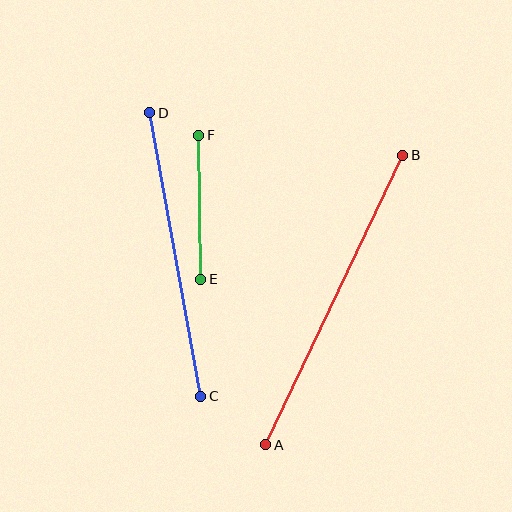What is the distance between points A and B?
The distance is approximately 321 pixels.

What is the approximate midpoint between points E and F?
The midpoint is at approximately (200, 207) pixels.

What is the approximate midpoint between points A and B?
The midpoint is at approximately (334, 300) pixels.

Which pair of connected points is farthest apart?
Points A and B are farthest apart.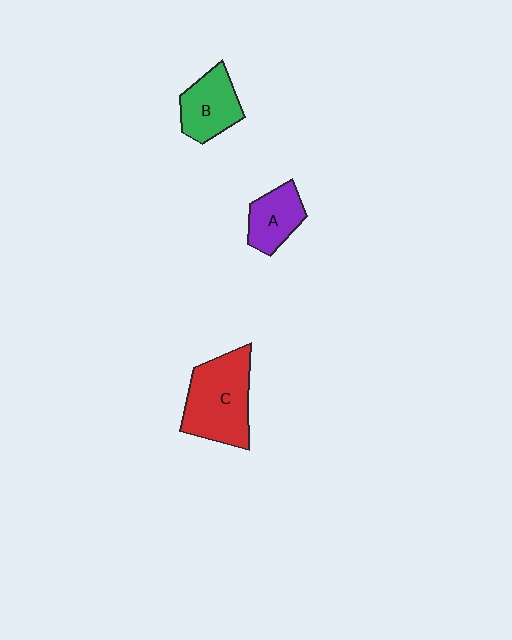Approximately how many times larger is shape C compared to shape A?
Approximately 1.9 times.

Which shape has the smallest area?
Shape A (purple).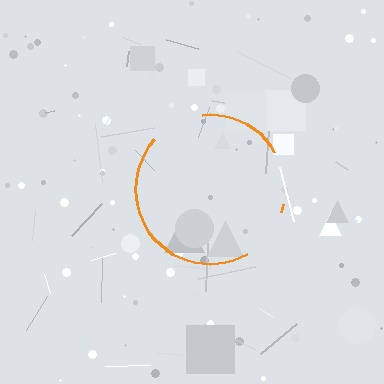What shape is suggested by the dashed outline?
The dashed outline suggests a circle.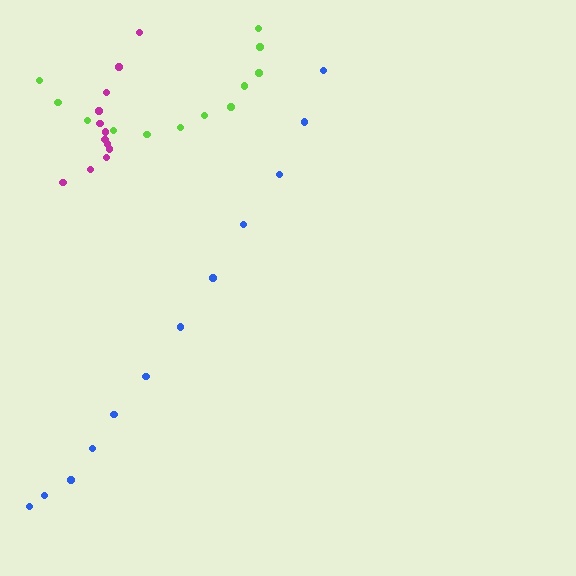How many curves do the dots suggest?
There are 3 distinct paths.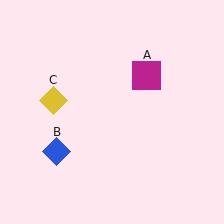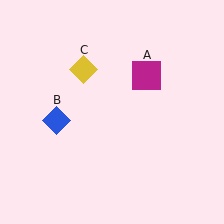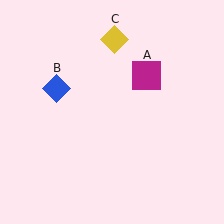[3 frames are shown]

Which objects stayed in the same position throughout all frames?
Magenta square (object A) remained stationary.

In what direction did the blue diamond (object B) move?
The blue diamond (object B) moved up.